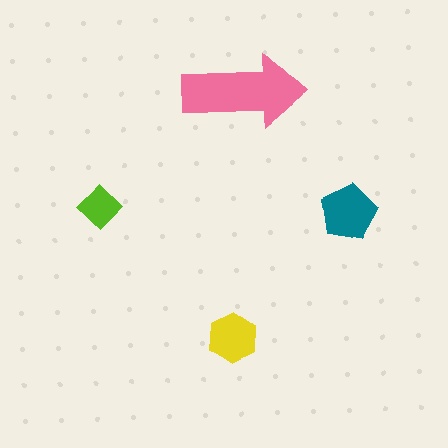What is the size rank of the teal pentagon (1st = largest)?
2nd.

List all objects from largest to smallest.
The pink arrow, the teal pentagon, the yellow hexagon, the lime diamond.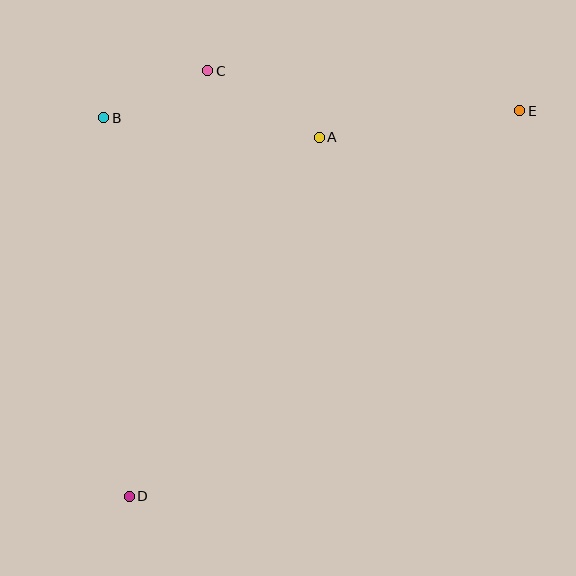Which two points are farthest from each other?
Points D and E are farthest from each other.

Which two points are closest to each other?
Points B and C are closest to each other.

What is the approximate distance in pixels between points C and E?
The distance between C and E is approximately 315 pixels.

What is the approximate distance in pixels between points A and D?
The distance between A and D is approximately 406 pixels.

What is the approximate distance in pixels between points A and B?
The distance between A and B is approximately 216 pixels.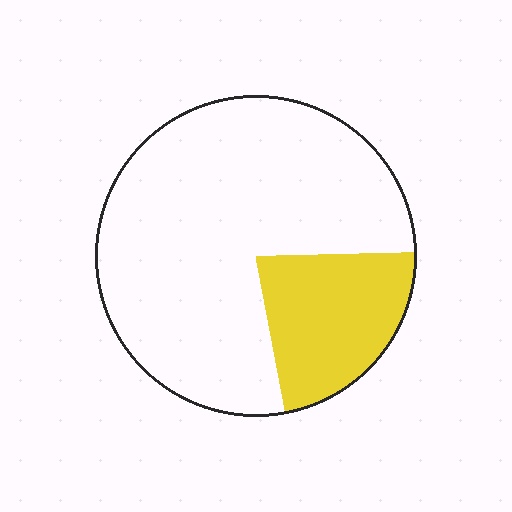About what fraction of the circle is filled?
About one quarter (1/4).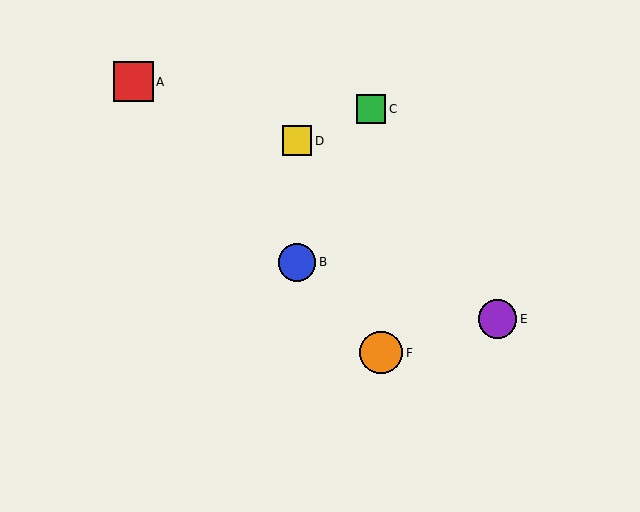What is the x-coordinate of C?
Object C is at x≈371.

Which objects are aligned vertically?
Objects B, D are aligned vertically.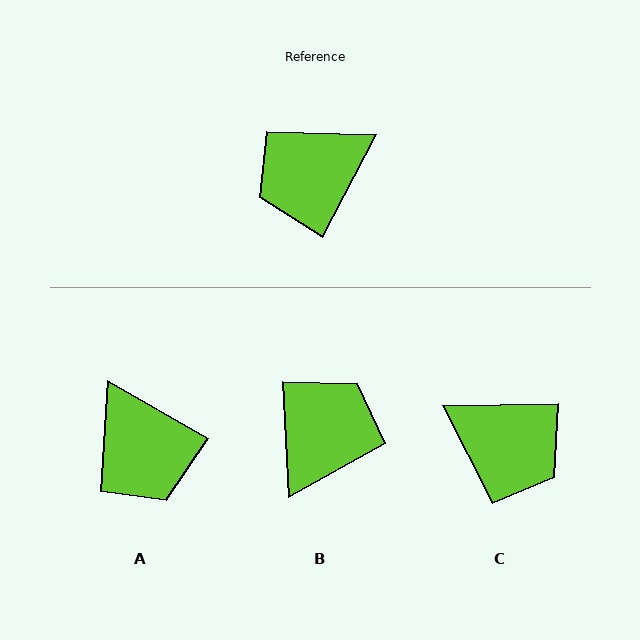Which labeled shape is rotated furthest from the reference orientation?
B, about 149 degrees away.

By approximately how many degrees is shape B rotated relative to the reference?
Approximately 149 degrees clockwise.